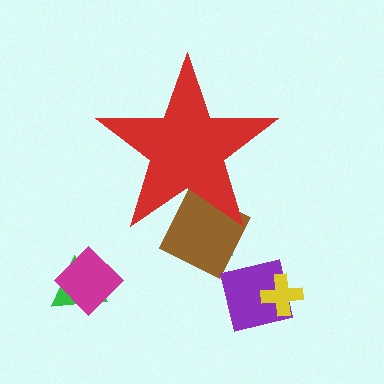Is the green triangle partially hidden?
No, the green triangle is fully visible.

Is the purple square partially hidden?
No, the purple square is fully visible.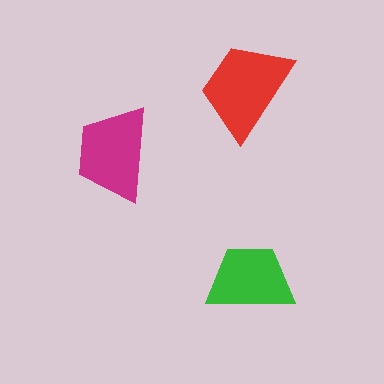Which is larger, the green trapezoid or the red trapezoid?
The red one.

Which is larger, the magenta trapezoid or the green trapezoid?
The magenta one.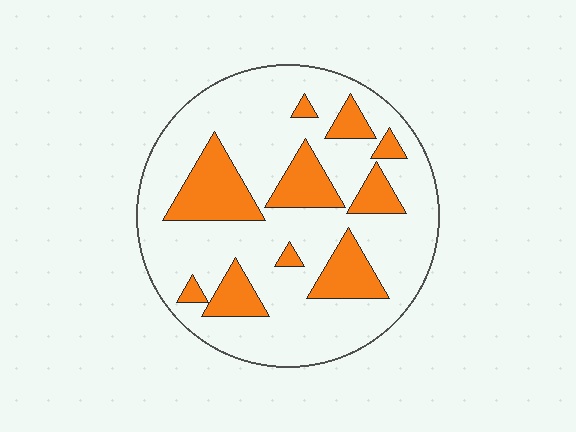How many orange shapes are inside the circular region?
10.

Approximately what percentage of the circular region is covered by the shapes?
Approximately 25%.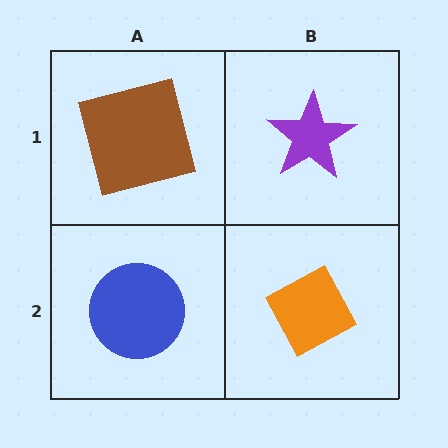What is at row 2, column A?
A blue circle.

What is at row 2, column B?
An orange diamond.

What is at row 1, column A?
A brown square.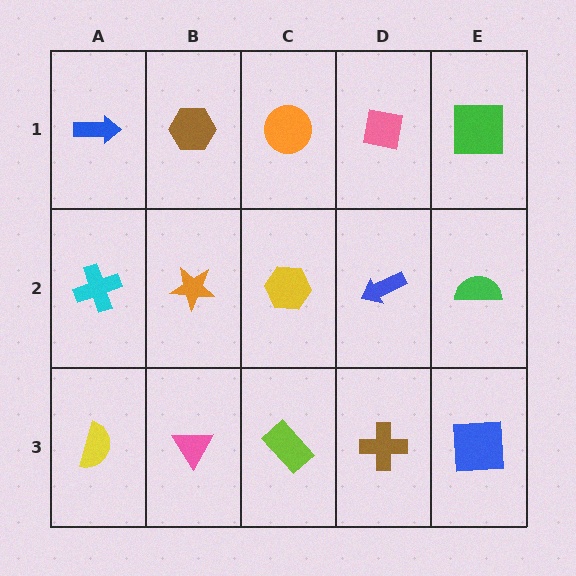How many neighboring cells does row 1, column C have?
3.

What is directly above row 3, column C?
A yellow hexagon.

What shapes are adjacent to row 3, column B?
An orange star (row 2, column B), a yellow semicircle (row 3, column A), a lime rectangle (row 3, column C).